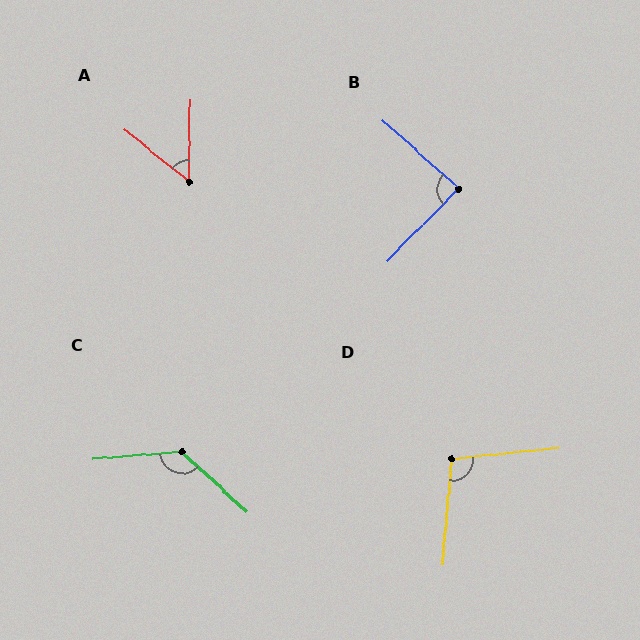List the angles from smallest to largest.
A (51°), B (87°), D (101°), C (132°).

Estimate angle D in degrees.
Approximately 101 degrees.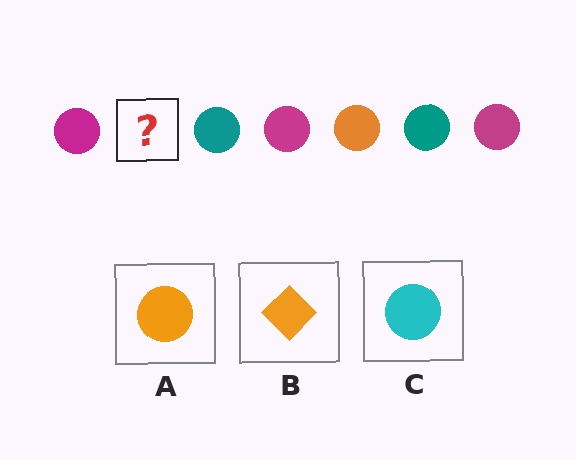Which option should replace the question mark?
Option A.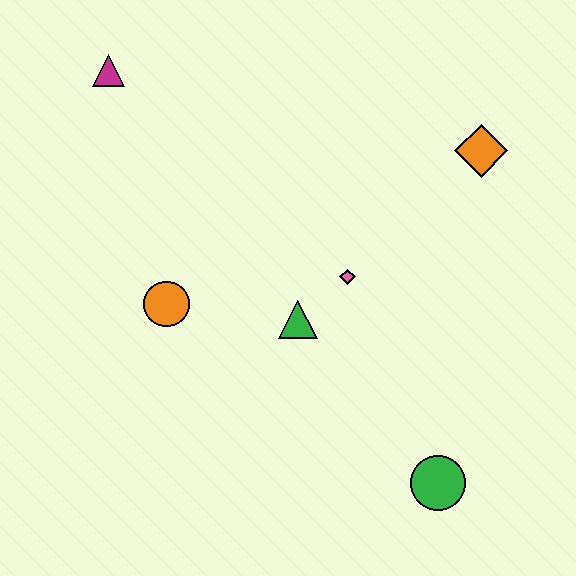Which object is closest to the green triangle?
The pink diamond is closest to the green triangle.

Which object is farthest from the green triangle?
The magenta triangle is farthest from the green triangle.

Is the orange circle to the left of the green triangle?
Yes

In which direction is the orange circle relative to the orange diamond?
The orange circle is to the left of the orange diamond.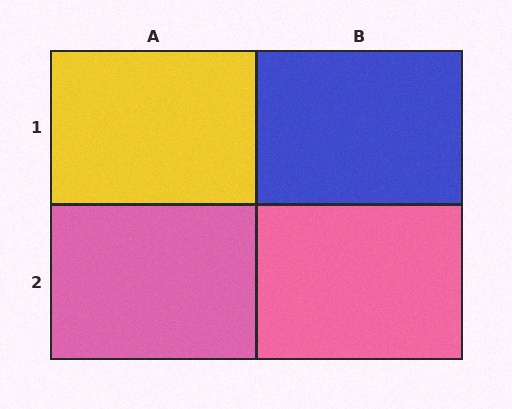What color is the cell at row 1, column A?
Yellow.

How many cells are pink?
2 cells are pink.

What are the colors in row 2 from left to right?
Pink, pink.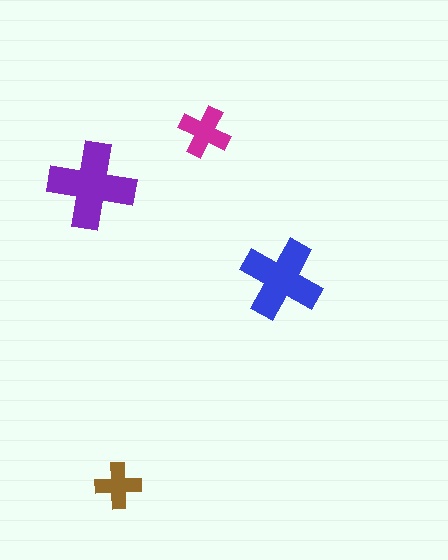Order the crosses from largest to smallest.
the purple one, the blue one, the magenta one, the brown one.